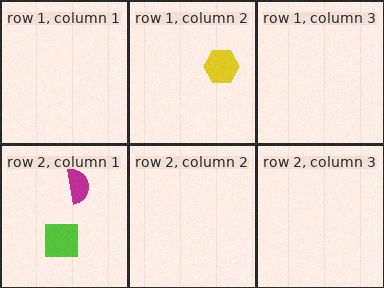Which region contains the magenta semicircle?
The row 2, column 1 region.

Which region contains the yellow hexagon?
The row 1, column 2 region.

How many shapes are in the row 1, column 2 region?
1.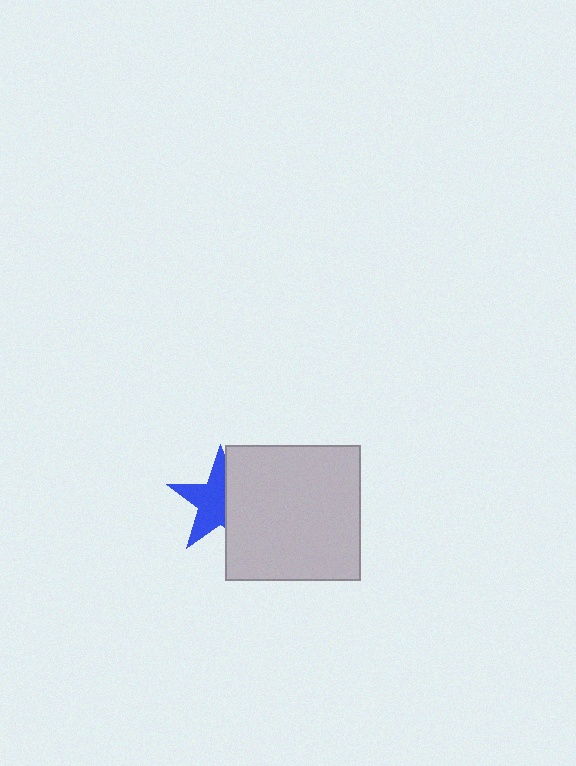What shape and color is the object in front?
The object in front is a light gray square.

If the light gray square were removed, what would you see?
You would see the complete blue star.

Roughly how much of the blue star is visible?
About half of it is visible (roughly 59%).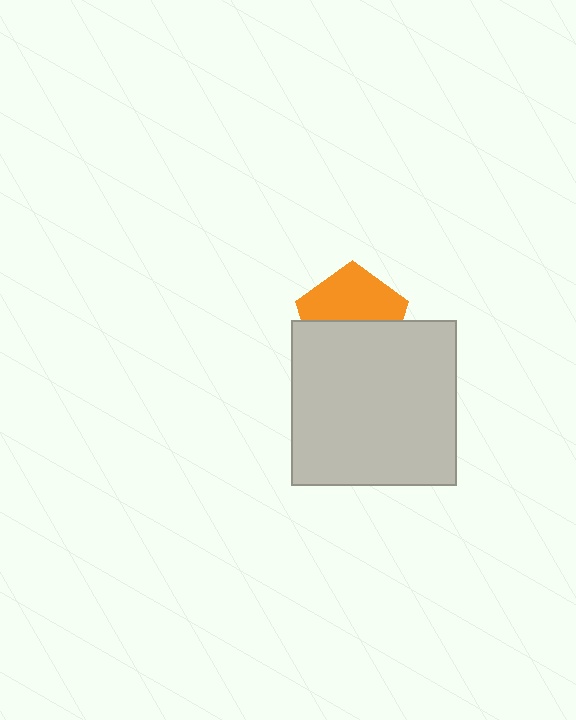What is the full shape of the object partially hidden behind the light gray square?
The partially hidden object is an orange pentagon.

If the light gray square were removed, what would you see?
You would see the complete orange pentagon.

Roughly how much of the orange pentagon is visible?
About half of it is visible (roughly 50%).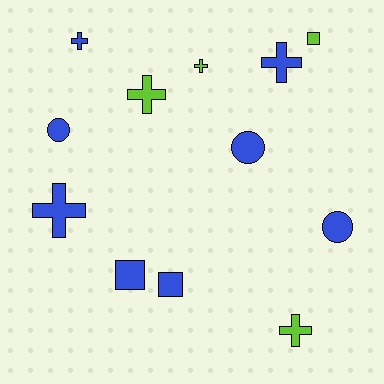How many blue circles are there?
There are 3 blue circles.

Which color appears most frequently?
Blue, with 8 objects.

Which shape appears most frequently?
Cross, with 6 objects.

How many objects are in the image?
There are 12 objects.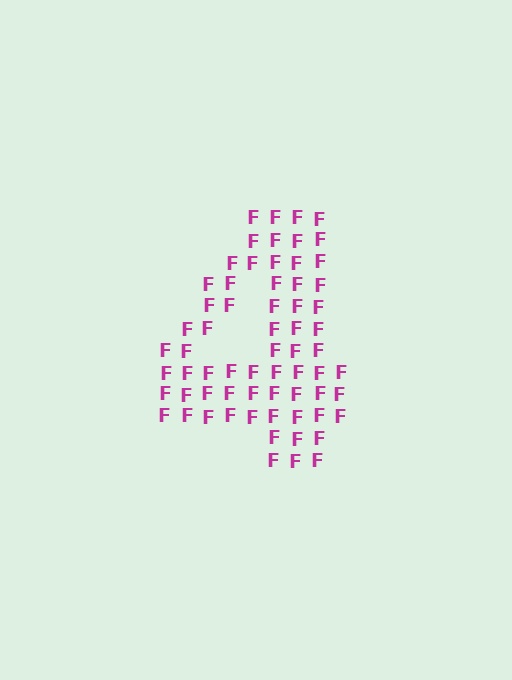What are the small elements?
The small elements are letter F's.